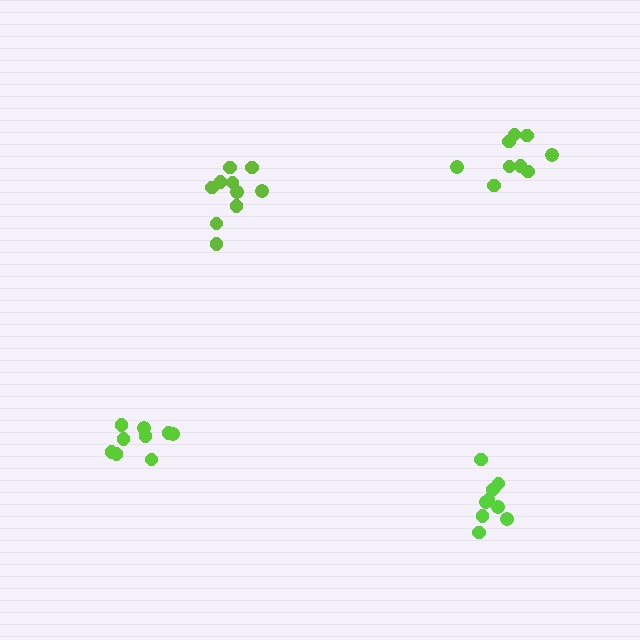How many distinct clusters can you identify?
There are 4 distinct clusters.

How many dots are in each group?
Group 1: 10 dots, Group 2: 9 dots, Group 3: 9 dots, Group 4: 9 dots (37 total).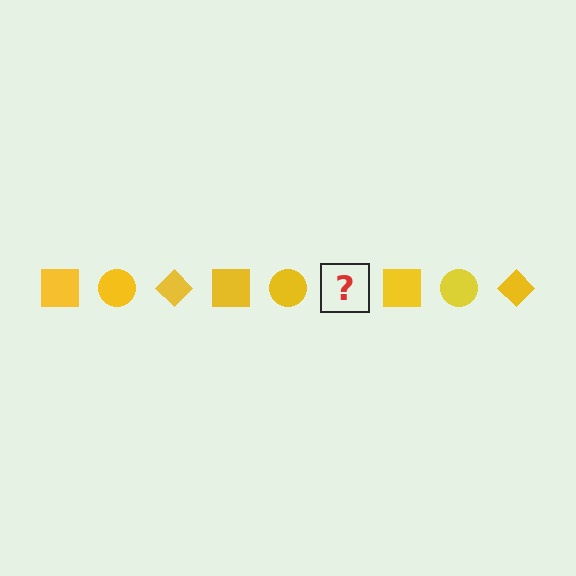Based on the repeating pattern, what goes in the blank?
The blank should be a yellow diamond.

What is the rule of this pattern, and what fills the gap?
The rule is that the pattern cycles through square, circle, diamond shapes in yellow. The gap should be filled with a yellow diamond.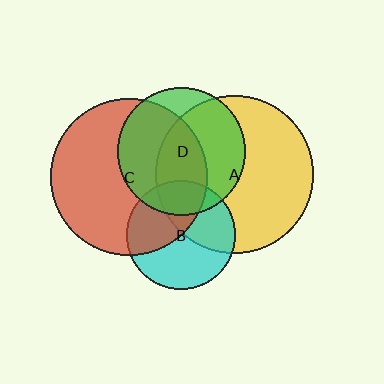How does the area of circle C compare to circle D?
Approximately 1.5 times.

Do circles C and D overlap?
Yes.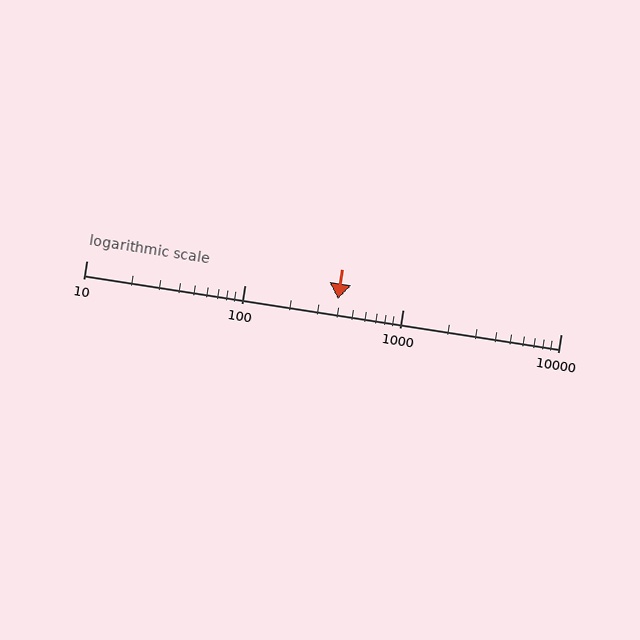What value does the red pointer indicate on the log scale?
The pointer indicates approximately 390.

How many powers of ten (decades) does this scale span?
The scale spans 3 decades, from 10 to 10000.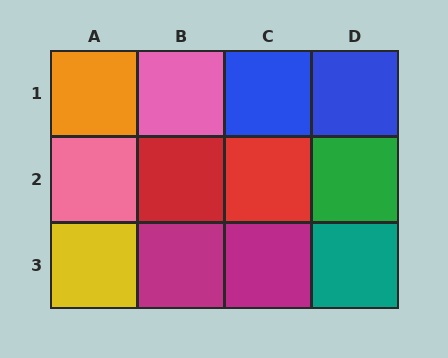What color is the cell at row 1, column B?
Pink.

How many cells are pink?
2 cells are pink.